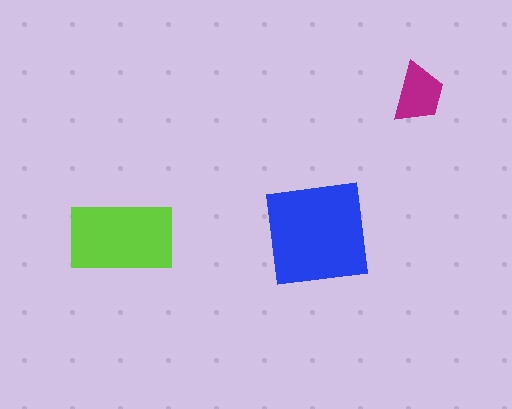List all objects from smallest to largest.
The magenta trapezoid, the lime rectangle, the blue square.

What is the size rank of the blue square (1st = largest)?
1st.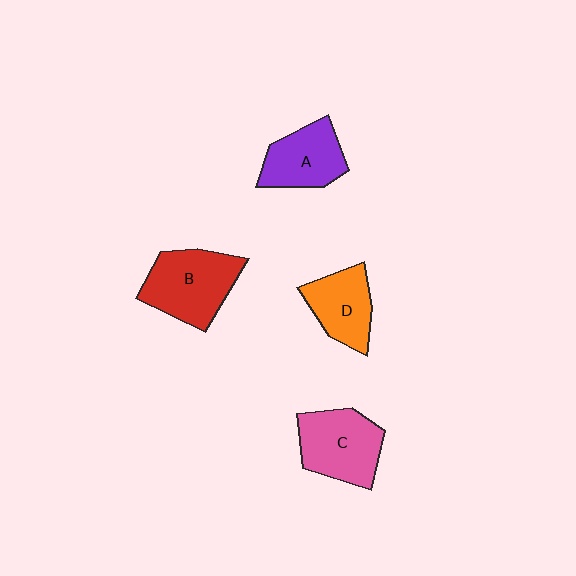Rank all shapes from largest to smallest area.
From largest to smallest: B (red), C (pink), A (purple), D (orange).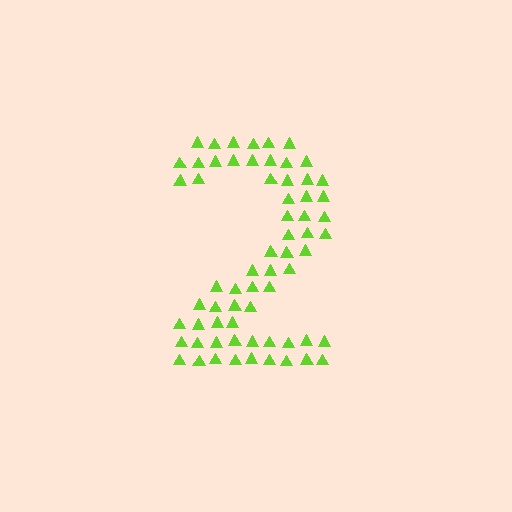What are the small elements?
The small elements are triangles.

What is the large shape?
The large shape is the digit 2.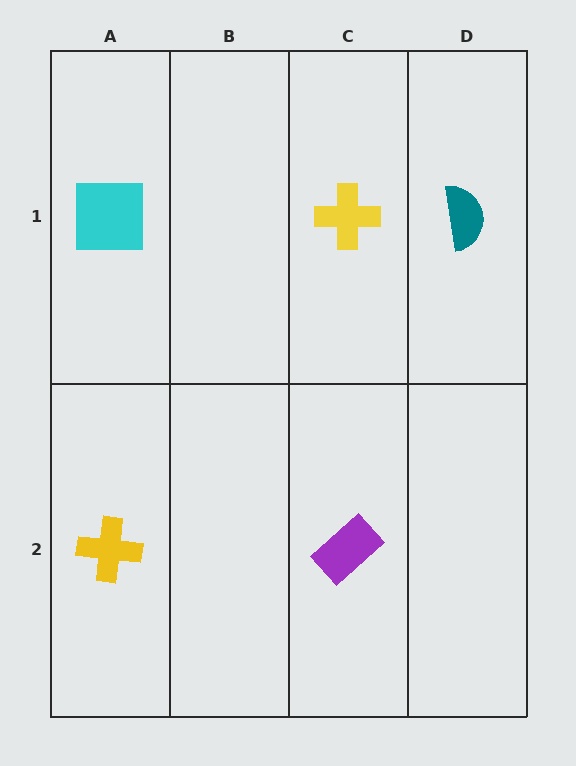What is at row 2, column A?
A yellow cross.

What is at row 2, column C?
A purple rectangle.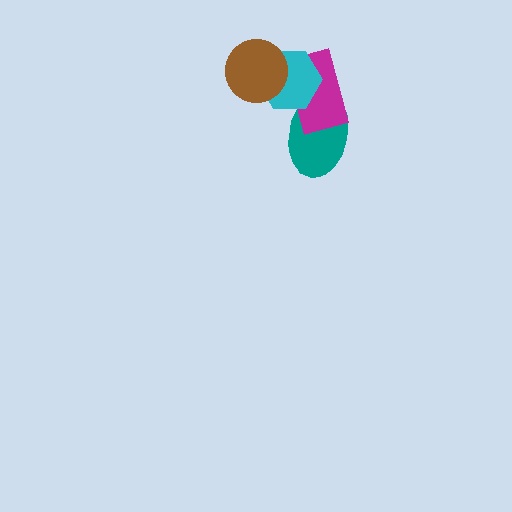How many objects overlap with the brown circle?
1 object overlaps with the brown circle.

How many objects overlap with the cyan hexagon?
3 objects overlap with the cyan hexagon.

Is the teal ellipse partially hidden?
Yes, it is partially covered by another shape.